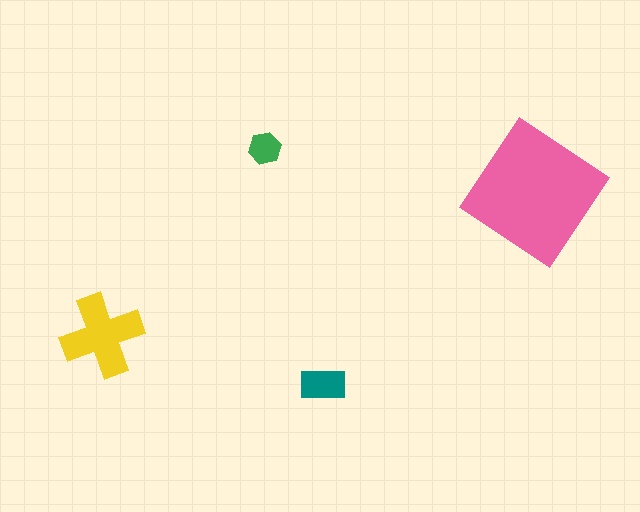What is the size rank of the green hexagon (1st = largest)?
4th.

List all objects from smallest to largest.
The green hexagon, the teal rectangle, the yellow cross, the pink diamond.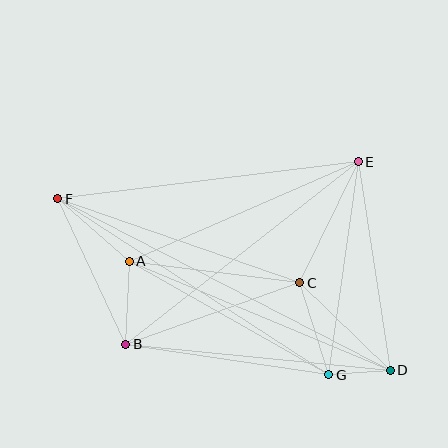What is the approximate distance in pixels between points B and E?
The distance between B and E is approximately 295 pixels.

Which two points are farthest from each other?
Points D and F are farthest from each other.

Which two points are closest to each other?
Points D and G are closest to each other.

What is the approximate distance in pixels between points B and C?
The distance between B and C is approximately 185 pixels.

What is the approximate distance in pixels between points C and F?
The distance between C and F is approximately 256 pixels.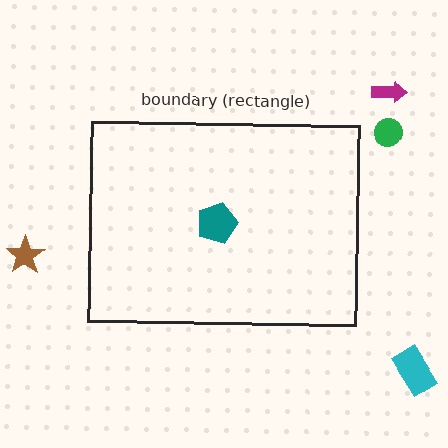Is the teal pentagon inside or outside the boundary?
Inside.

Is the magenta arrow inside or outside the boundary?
Outside.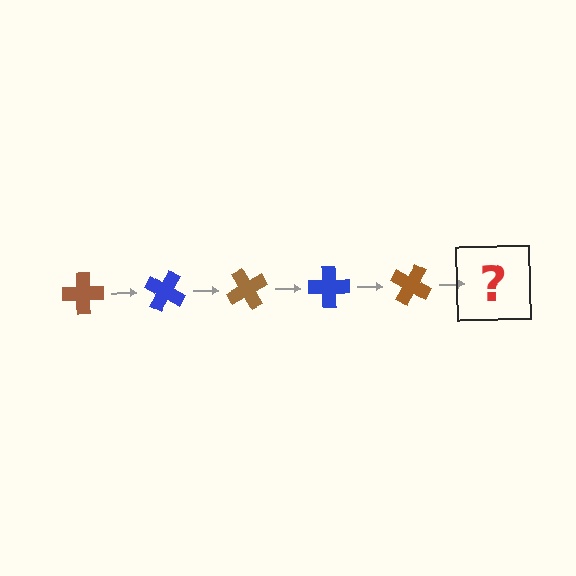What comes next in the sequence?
The next element should be a blue cross, rotated 150 degrees from the start.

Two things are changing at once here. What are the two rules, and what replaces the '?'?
The two rules are that it rotates 30 degrees each step and the color cycles through brown and blue. The '?' should be a blue cross, rotated 150 degrees from the start.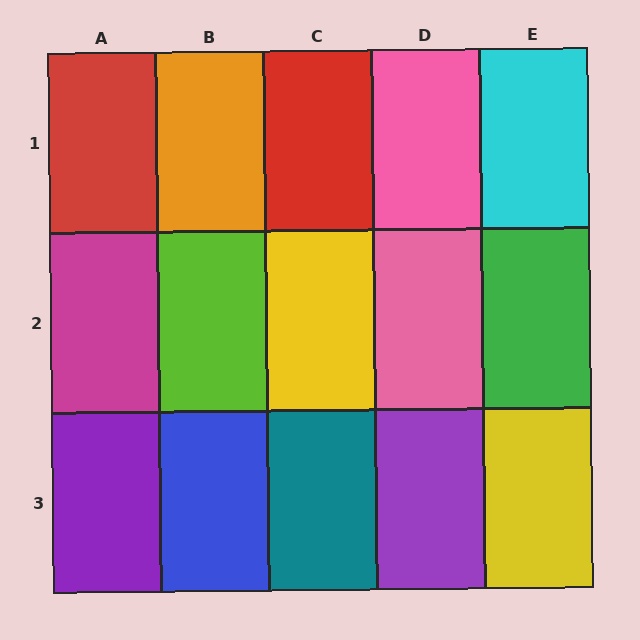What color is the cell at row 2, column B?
Lime.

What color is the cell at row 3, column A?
Purple.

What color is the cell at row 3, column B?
Blue.